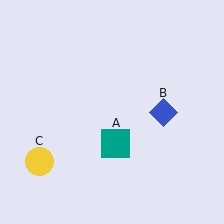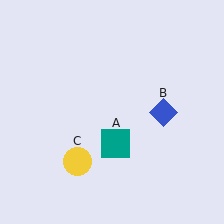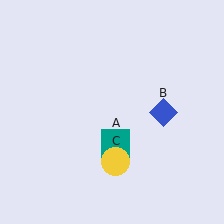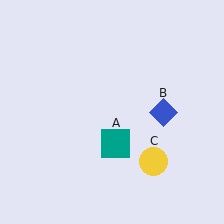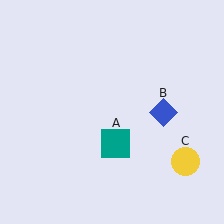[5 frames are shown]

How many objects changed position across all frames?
1 object changed position: yellow circle (object C).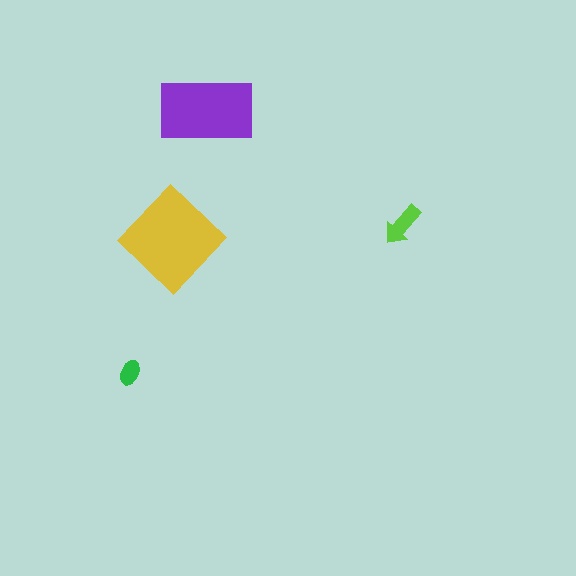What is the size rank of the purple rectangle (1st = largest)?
2nd.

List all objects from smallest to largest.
The green ellipse, the lime arrow, the purple rectangle, the yellow diamond.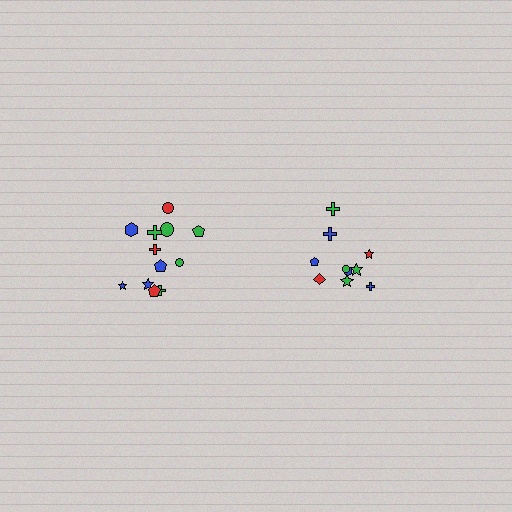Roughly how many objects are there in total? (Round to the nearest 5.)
Roughly 20 objects in total.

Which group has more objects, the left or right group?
The left group.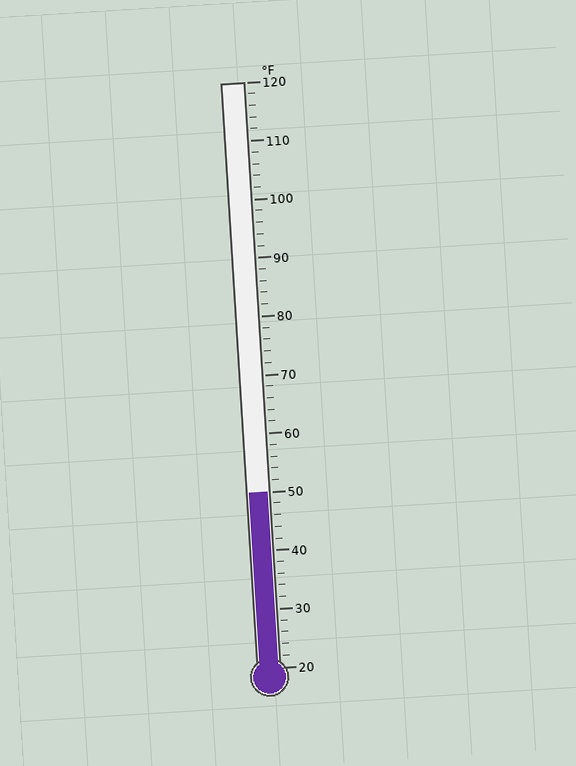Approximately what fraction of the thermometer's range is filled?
The thermometer is filled to approximately 30% of its range.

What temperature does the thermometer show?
The thermometer shows approximately 50°F.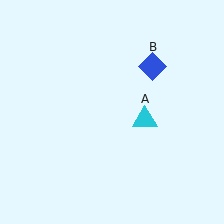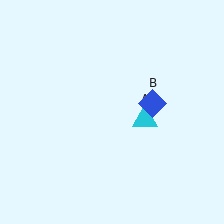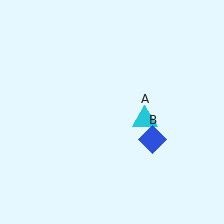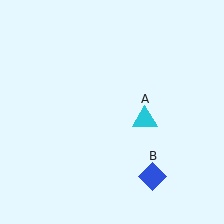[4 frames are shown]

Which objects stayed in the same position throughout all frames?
Cyan triangle (object A) remained stationary.